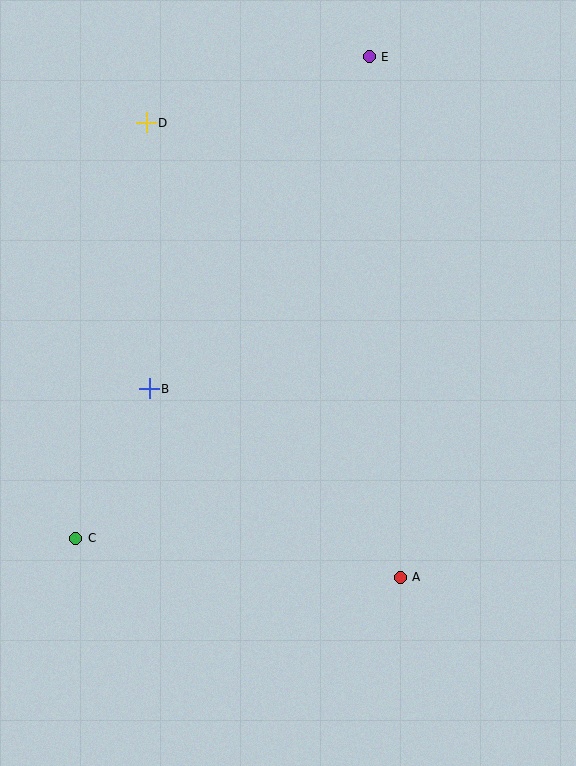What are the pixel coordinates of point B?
Point B is at (149, 389).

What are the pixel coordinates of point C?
Point C is at (76, 538).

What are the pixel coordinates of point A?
Point A is at (400, 577).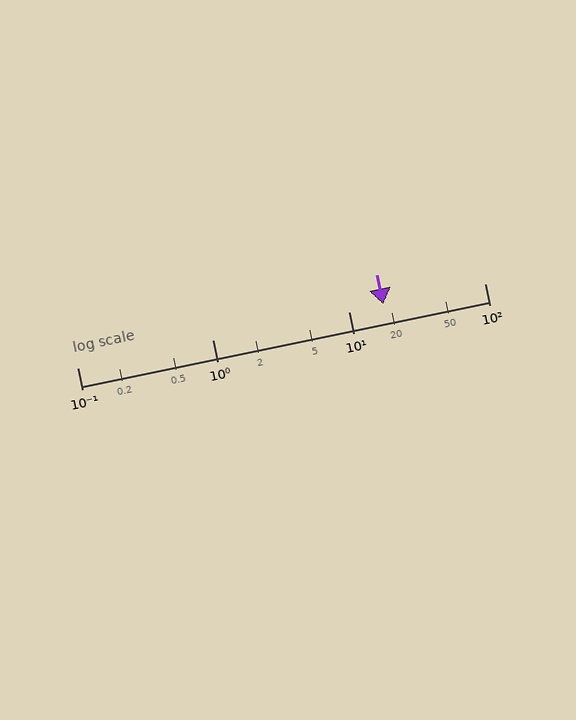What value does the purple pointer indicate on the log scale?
The pointer indicates approximately 18.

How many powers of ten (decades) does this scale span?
The scale spans 3 decades, from 0.1 to 100.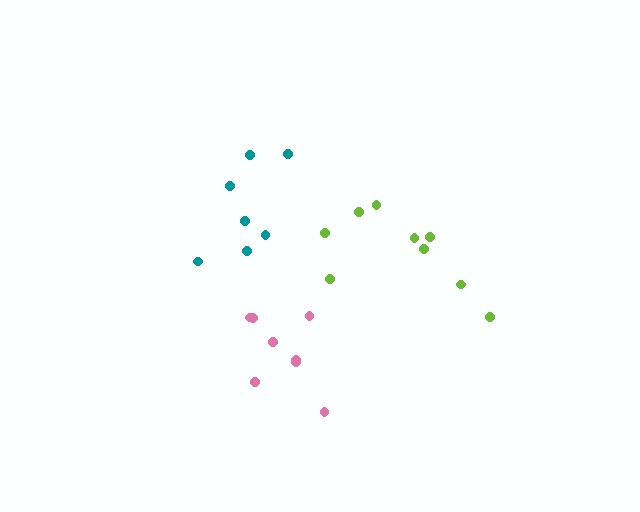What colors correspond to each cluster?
The clusters are colored: lime, teal, pink.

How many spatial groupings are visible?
There are 3 spatial groupings.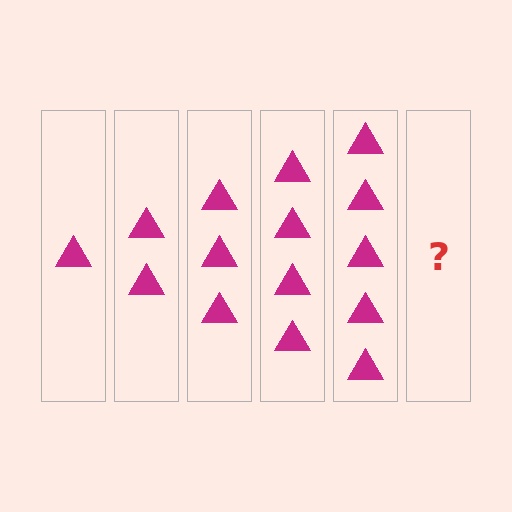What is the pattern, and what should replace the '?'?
The pattern is that each step adds one more triangle. The '?' should be 6 triangles.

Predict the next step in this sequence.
The next step is 6 triangles.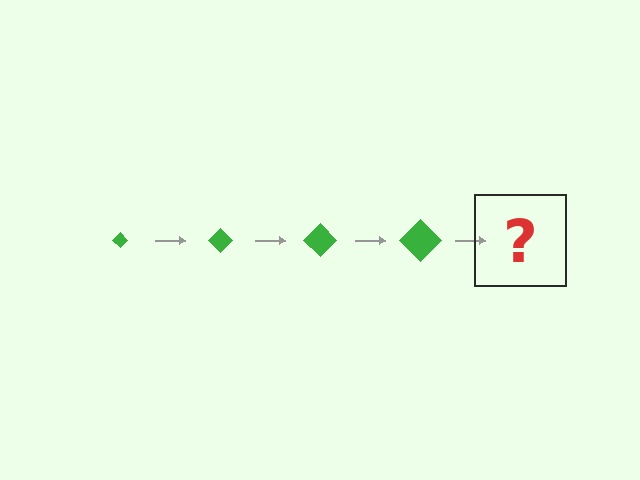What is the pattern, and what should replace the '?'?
The pattern is that the diamond gets progressively larger each step. The '?' should be a green diamond, larger than the previous one.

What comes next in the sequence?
The next element should be a green diamond, larger than the previous one.